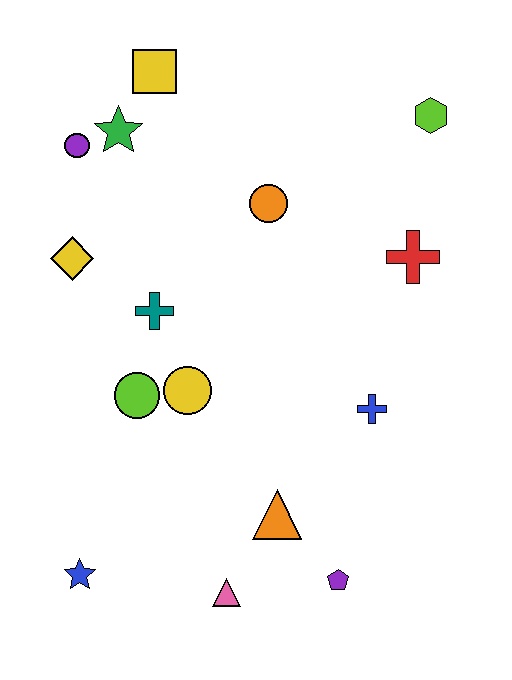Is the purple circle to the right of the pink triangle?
No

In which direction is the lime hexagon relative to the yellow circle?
The lime hexagon is above the yellow circle.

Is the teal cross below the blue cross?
No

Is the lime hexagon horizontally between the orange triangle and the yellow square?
No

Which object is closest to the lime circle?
The yellow circle is closest to the lime circle.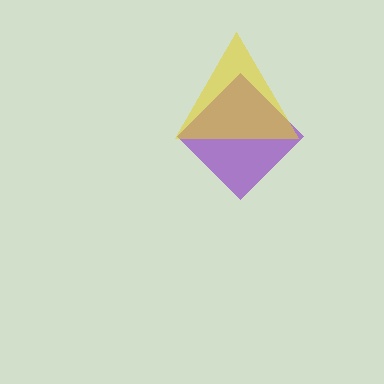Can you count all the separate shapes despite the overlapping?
Yes, there are 2 separate shapes.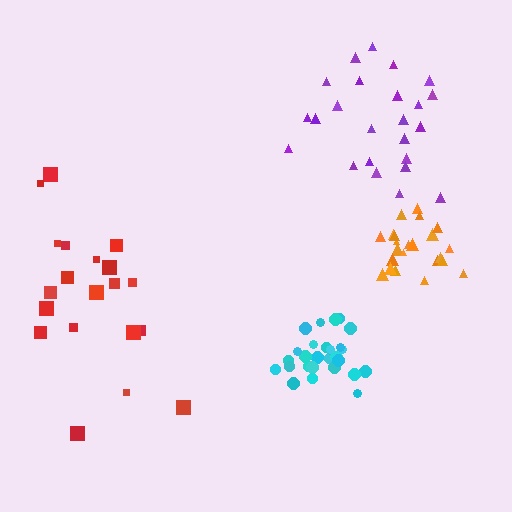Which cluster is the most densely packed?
Cyan.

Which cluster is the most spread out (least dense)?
Red.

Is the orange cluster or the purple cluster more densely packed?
Orange.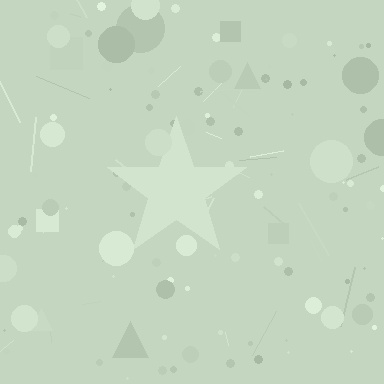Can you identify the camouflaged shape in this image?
The camouflaged shape is a star.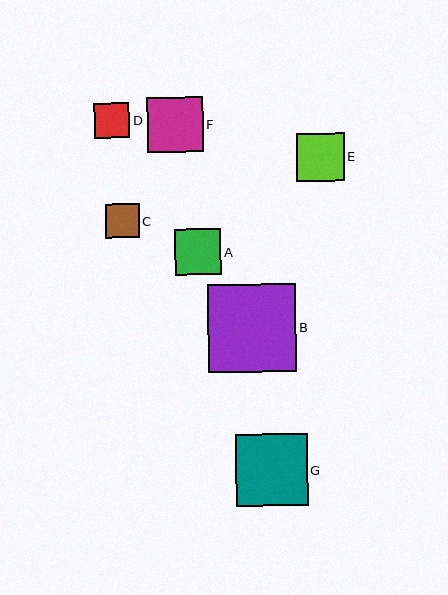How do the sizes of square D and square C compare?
Square D and square C are approximately the same size.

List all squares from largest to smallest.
From largest to smallest: B, G, F, E, A, D, C.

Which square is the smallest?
Square C is the smallest with a size of approximately 34 pixels.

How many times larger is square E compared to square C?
Square E is approximately 1.4 times the size of square C.